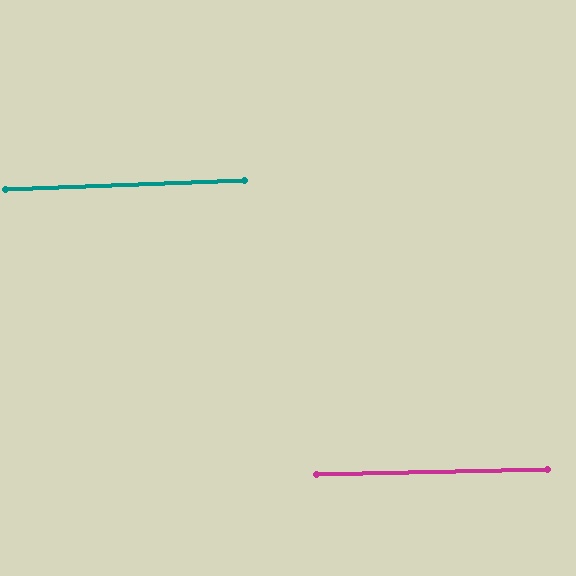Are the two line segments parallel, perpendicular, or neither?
Parallel — their directions differ by only 1.0°.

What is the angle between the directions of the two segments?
Approximately 1 degree.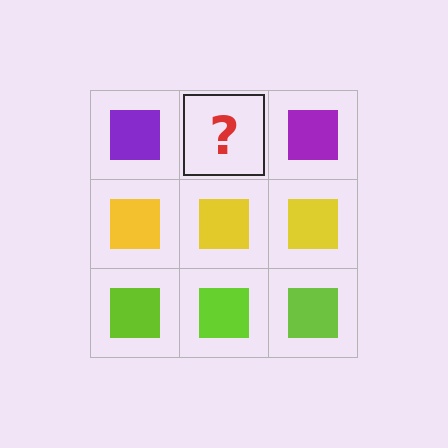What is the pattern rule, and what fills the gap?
The rule is that each row has a consistent color. The gap should be filled with a purple square.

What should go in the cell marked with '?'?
The missing cell should contain a purple square.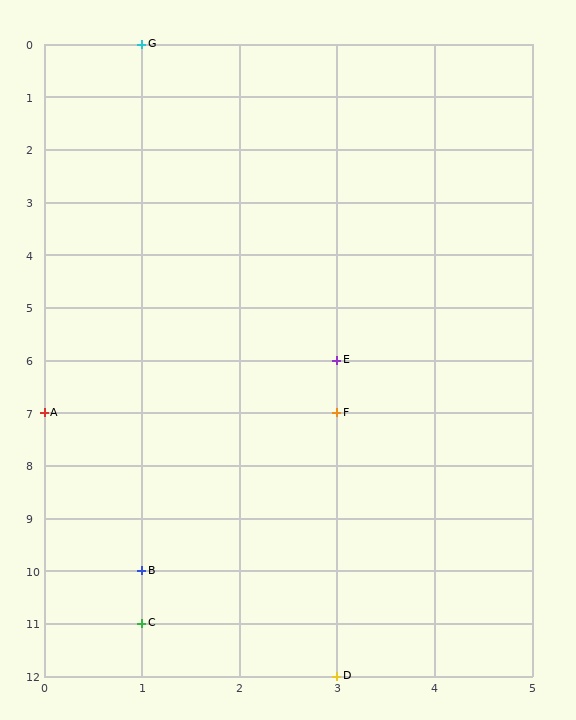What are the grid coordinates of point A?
Point A is at grid coordinates (0, 7).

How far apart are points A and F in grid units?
Points A and F are 3 columns apart.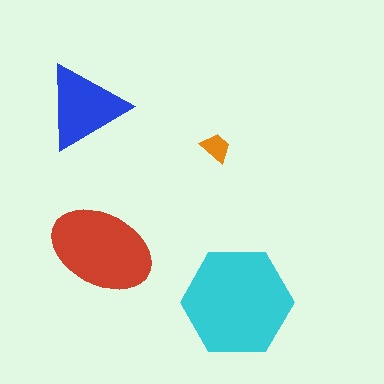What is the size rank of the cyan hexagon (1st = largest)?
1st.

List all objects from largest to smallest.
The cyan hexagon, the red ellipse, the blue triangle, the orange trapezoid.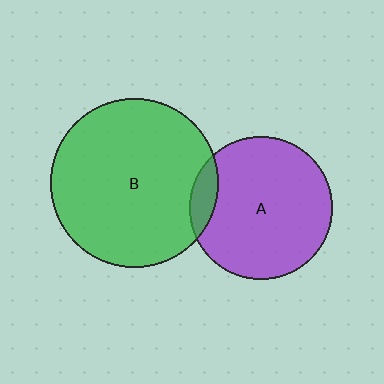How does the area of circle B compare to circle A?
Approximately 1.4 times.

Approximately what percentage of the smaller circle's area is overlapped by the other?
Approximately 10%.